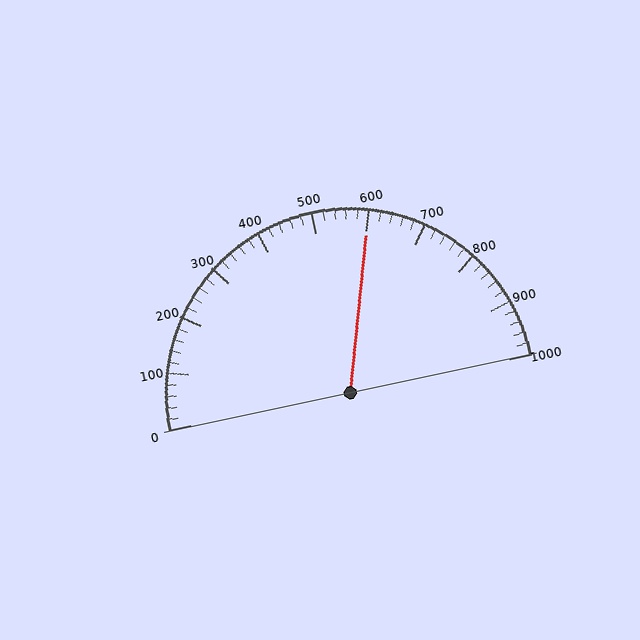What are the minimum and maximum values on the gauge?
The gauge ranges from 0 to 1000.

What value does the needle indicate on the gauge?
The needle indicates approximately 600.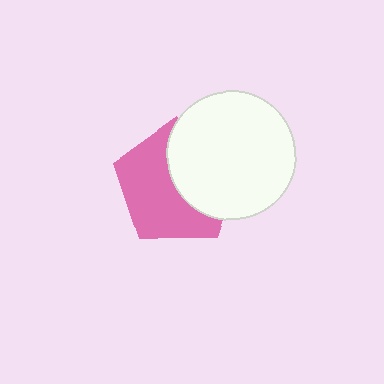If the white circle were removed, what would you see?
You would see the complete pink pentagon.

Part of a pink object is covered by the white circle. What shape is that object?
It is a pentagon.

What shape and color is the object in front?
The object in front is a white circle.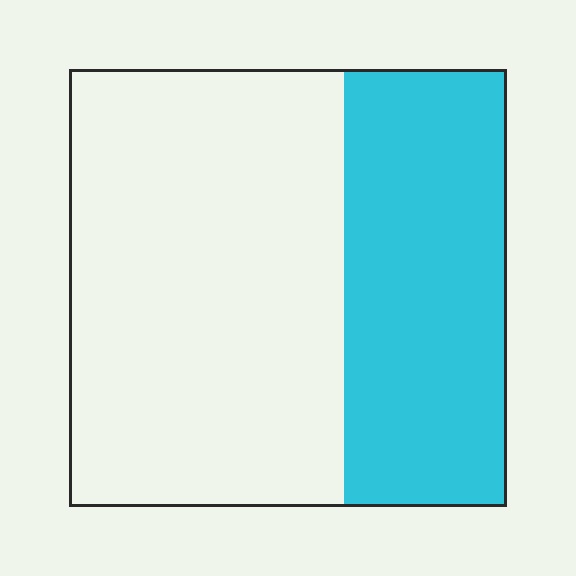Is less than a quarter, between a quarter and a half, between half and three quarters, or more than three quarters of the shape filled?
Between a quarter and a half.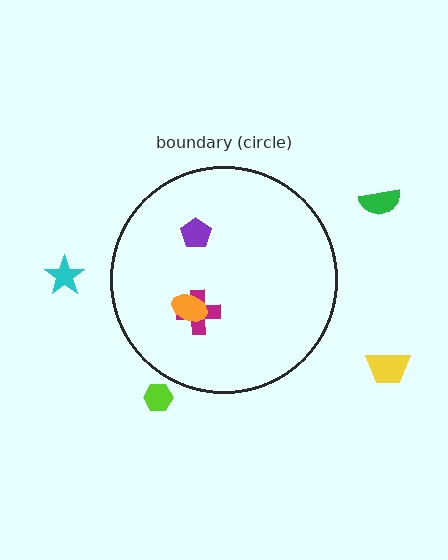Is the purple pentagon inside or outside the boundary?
Inside.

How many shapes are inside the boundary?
3 inside, 4 outside.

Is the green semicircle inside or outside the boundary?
Outside.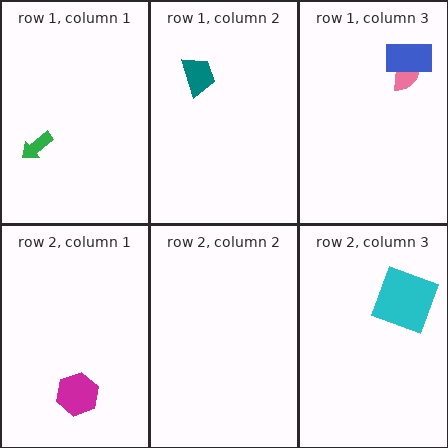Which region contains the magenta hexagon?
The row 2, column 1 region.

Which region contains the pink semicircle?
The row 1, column 3 region.